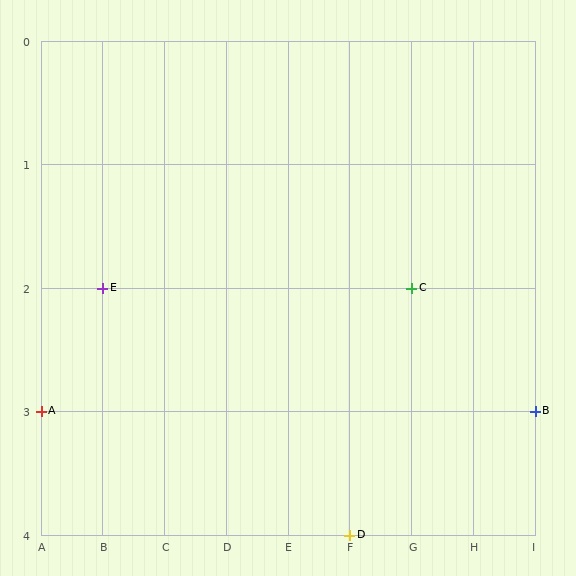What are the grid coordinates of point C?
Point C is at grid coordinates (G, 2).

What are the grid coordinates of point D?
Point D is at grid coordinates (F, 4).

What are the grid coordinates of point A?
Point A is at grid coordinates (A, 3).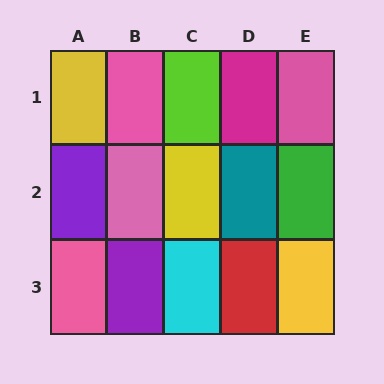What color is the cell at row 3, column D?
Red.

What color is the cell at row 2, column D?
Teal.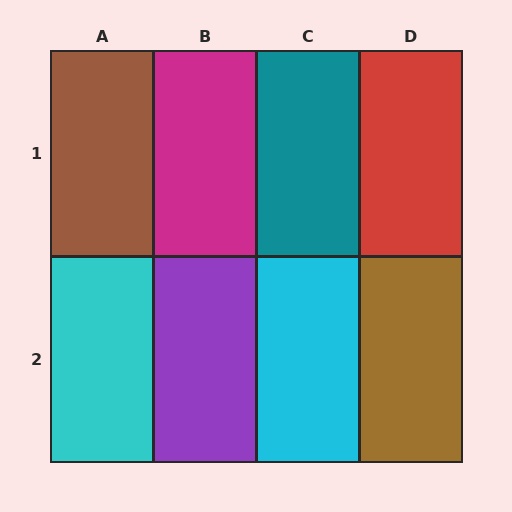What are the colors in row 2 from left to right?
Cyan, purple, cyan, brown.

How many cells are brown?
2 cells are brown.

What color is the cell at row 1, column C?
Teal.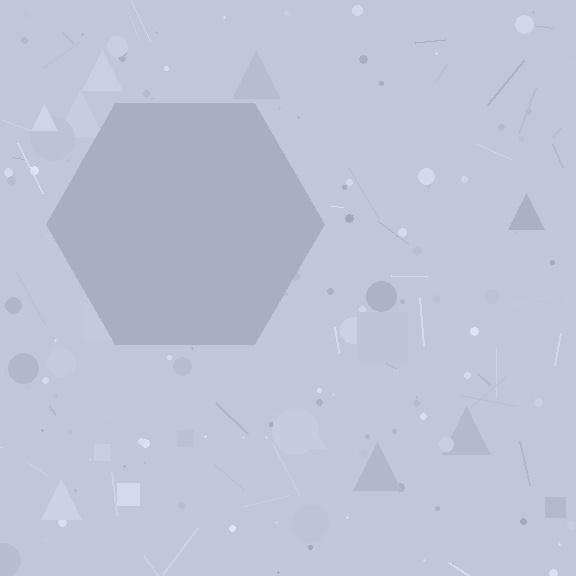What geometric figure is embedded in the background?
A hexagon is embedded in the background.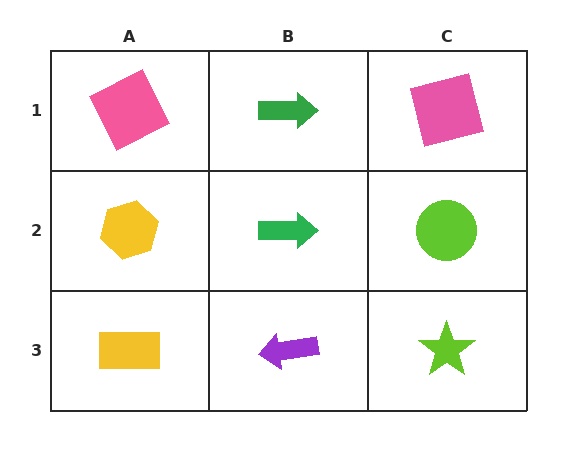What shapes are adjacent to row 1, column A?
A yellow hexagon (row 2, column A), a green arrow (row 1, column B).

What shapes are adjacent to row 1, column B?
A green arrow (row 2, column B), a pink square (row 1, column A), a pink square (row 1, column C).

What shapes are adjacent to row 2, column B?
A green arrow (row 1, column B), a purple arrow (row 3, column B), a yellow hexagon (row 2, column A), a lime circle (row 2, column C).